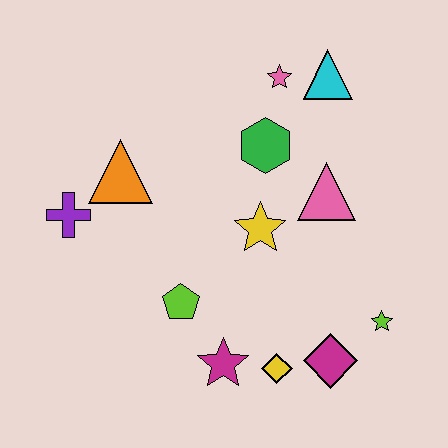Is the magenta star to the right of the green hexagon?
No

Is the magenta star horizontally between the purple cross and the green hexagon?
Yes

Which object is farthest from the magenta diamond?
The purple cross is farthest from the magenta diamond.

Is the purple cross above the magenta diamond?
Yes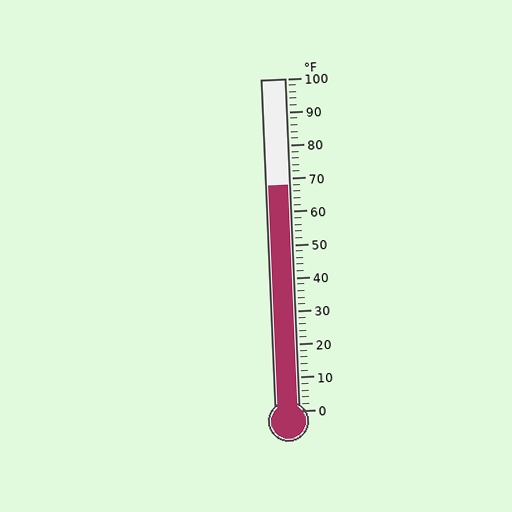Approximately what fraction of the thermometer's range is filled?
The thermometer is filled to approximately 70% of its range.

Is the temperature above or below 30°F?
The temperature is above 30°F.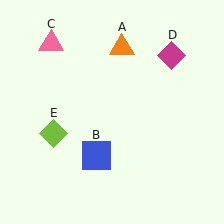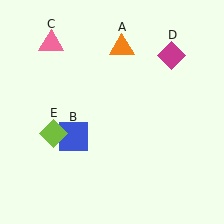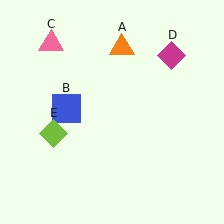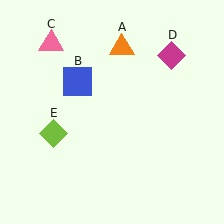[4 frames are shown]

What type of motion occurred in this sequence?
The blue square (object B) rotated clockwise around the center of the scene.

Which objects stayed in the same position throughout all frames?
Orange triangle (object A) and pink triangle (object C) and magenta diamond (object D) and lime diamond (object E) remained stationary.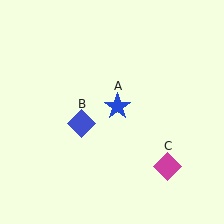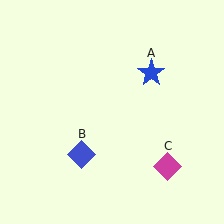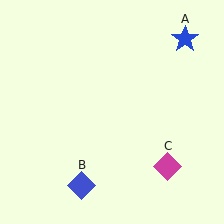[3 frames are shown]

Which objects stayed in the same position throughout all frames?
Magenta diamond (object C) remained stationary.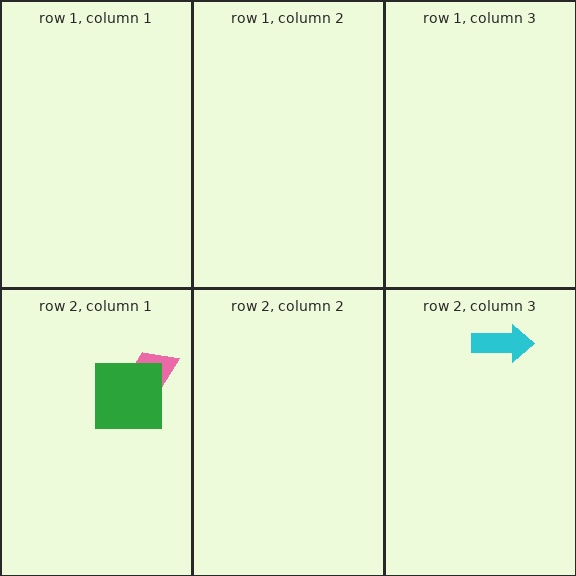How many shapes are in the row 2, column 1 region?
2.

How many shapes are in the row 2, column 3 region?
1.